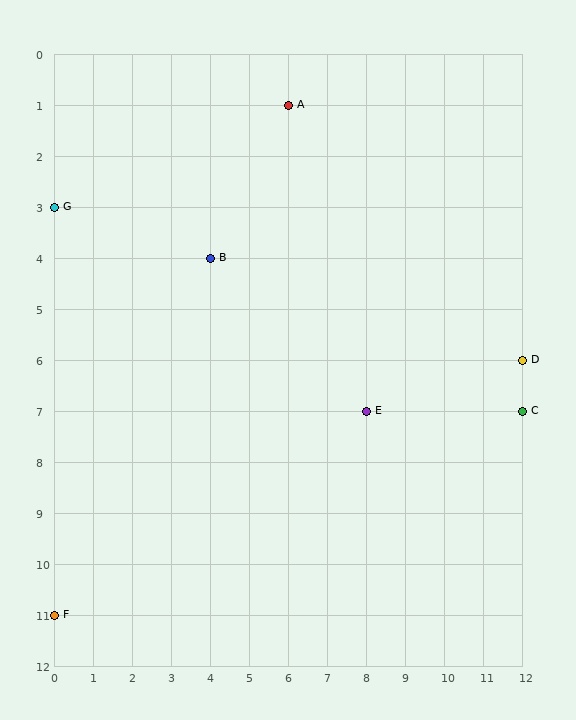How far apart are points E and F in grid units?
Points E and F are 8 columns and 4 rows apart (about 8.9 grid units diagonally).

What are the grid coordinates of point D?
Point D is at grid coordinates (12, 6).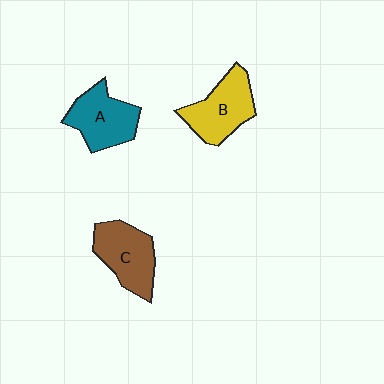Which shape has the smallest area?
Shape A (teal).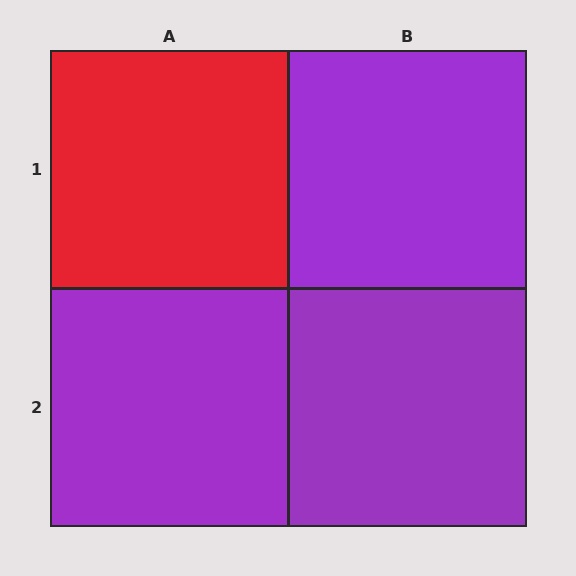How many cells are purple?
3 cells are purple.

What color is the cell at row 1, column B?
Purple.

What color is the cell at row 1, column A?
Red.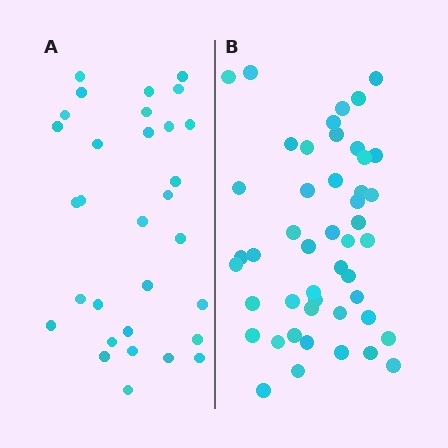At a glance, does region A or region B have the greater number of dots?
Region B (the right region) has more dots.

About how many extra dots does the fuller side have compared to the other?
Region B has approximately 15 more dots than region A.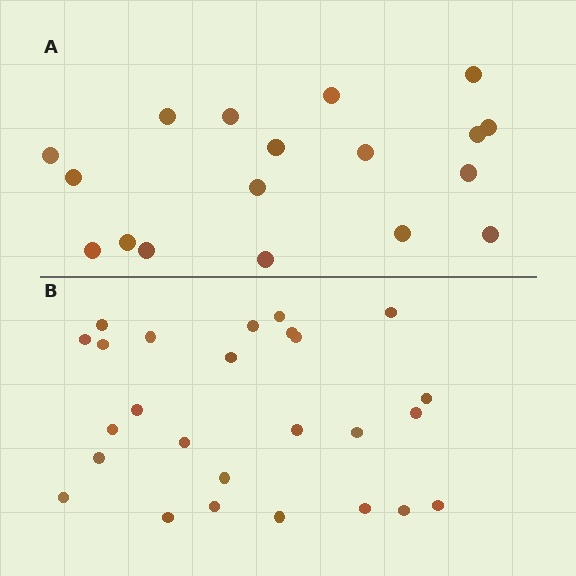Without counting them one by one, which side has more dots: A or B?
Region B (the bottom region) has more dots.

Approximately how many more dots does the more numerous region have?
Region B has roughly 8 or so more dots than region A.